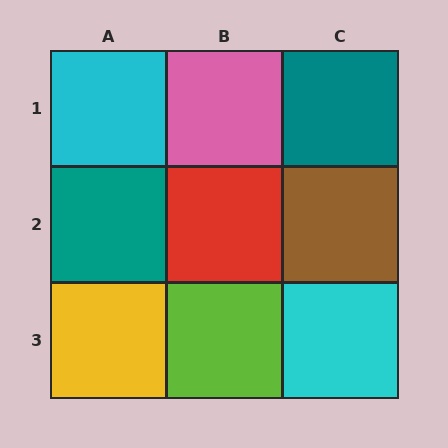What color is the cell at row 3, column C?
Cyan.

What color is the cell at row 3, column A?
Yellow.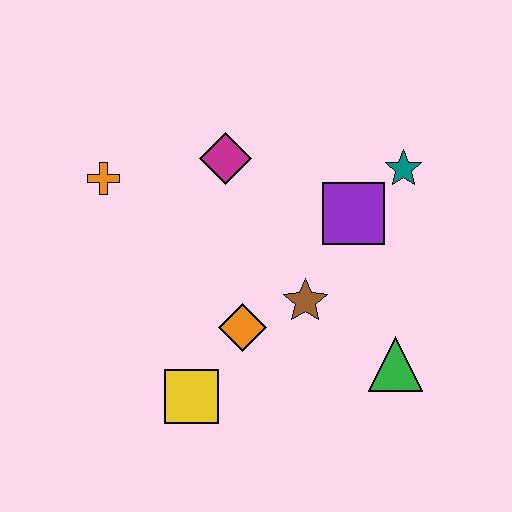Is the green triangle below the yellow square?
No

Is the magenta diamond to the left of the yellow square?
No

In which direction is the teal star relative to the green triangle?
The teal star is above the green triangle.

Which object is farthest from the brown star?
The orange cross is farthest from the brown star.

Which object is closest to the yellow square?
The orange diamond is closest to the yellow square.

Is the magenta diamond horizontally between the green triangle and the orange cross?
Yes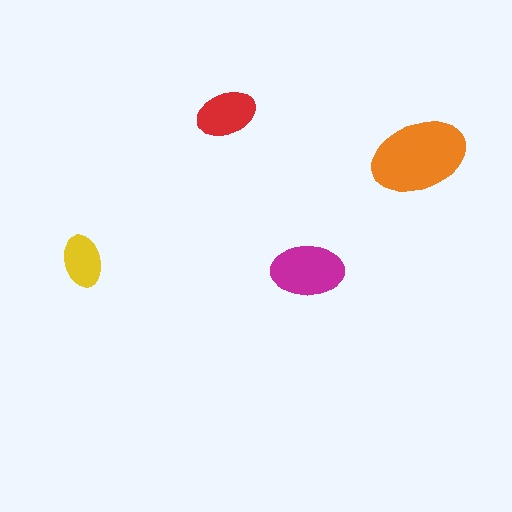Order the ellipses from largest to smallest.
the orange one, the magenta one, the red one, the yellow one.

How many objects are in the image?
There are 4 objects in the image.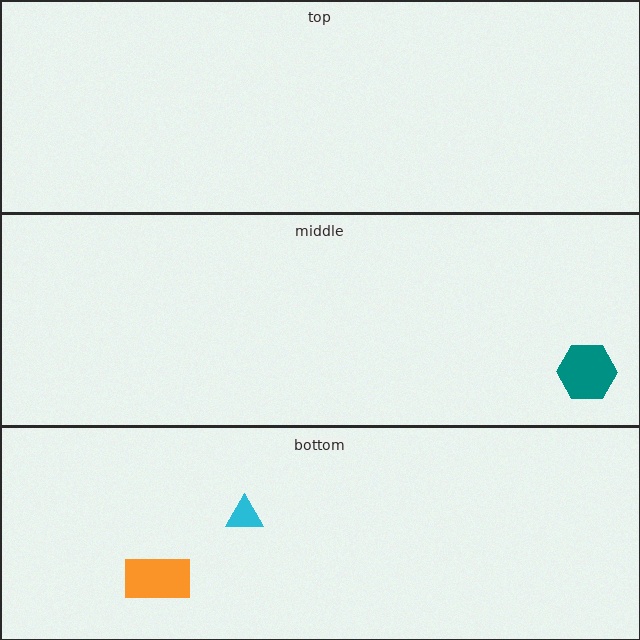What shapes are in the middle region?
The teal hexagon.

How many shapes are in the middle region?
1.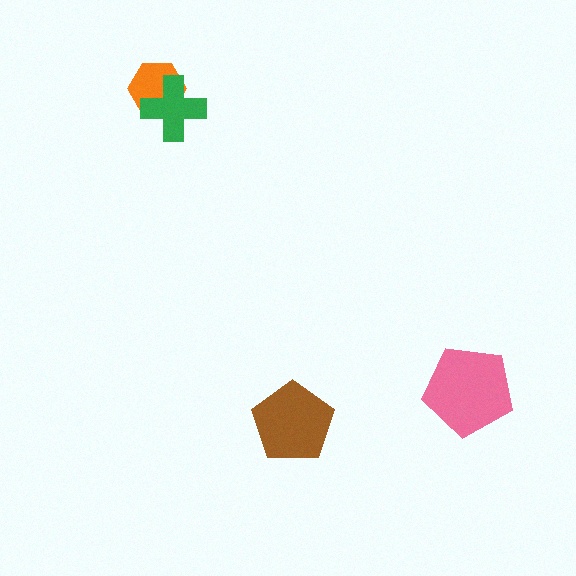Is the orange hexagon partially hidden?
Yes, it is partially covered by another shape.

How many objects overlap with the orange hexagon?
1 object overlaps with the orange hexagon.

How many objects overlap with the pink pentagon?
0 objects overlap with the pink pentagon.